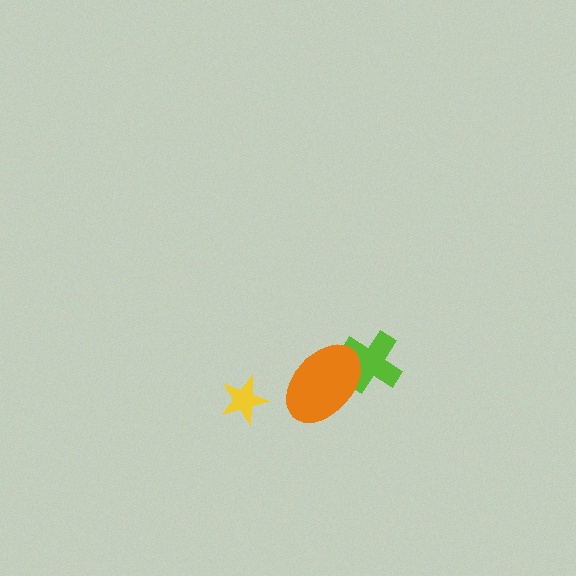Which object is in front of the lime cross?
The orange ellipse is in front of the lime cross.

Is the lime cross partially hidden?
Yes, it is partially covered by another shape.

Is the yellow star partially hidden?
No, no other shape covers it.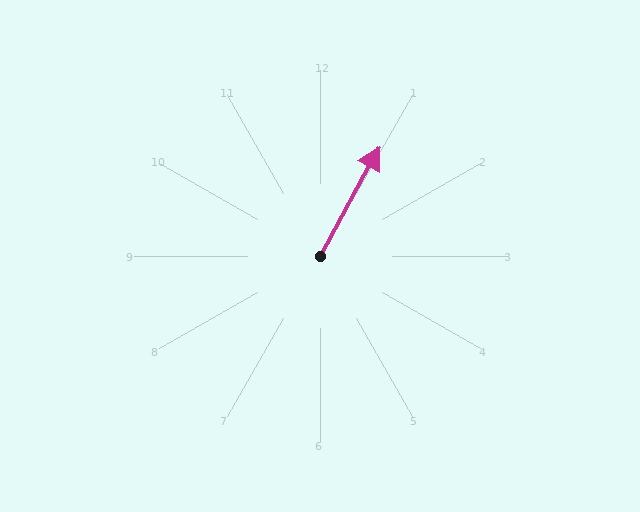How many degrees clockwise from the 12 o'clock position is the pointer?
Approximately 29 degrees.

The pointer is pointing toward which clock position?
Roughly 1 o'clock.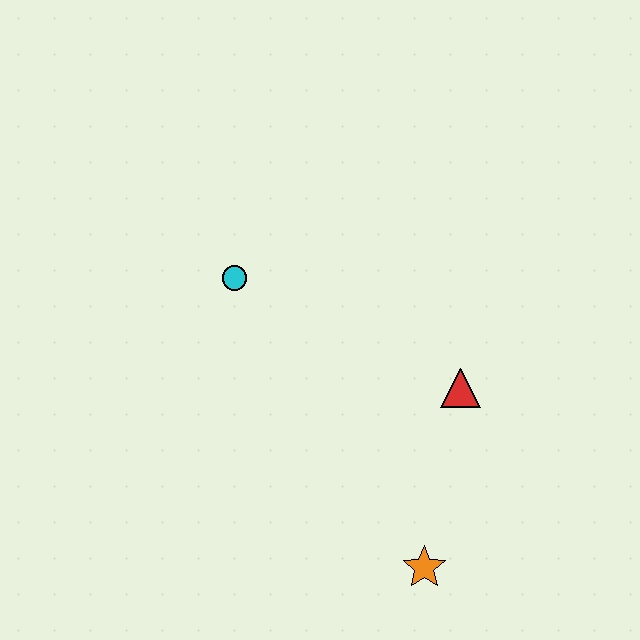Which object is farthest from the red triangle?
The cyan circle is farthest from the red triangle.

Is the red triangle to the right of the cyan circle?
Yes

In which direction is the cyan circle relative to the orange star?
The cyan circle is above the orange star.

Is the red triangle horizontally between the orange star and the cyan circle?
No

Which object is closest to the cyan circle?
The red triangle is closest to the cyan circle.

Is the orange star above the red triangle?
No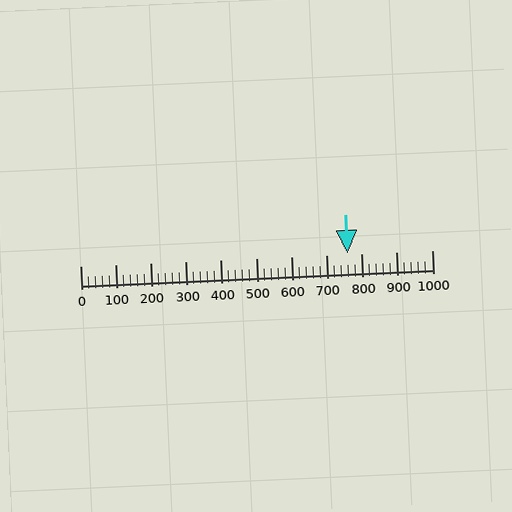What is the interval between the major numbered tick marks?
The major tick marks are spaced 100 units apart.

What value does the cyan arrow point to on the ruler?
The cyan arrow points to approximately 760.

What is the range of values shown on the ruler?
The ruler shows values from 0 to 1000.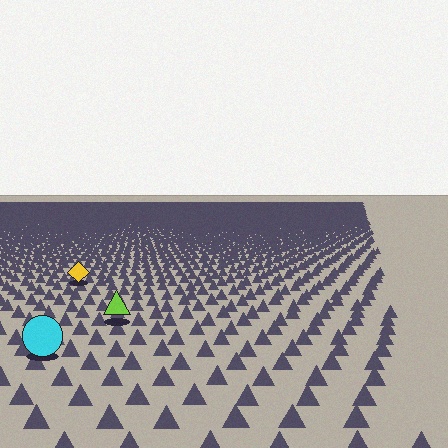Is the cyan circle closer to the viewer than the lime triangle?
Yes. The cyan circle is closer — you can tell from the texture gradient: the ground texture is coarser near it.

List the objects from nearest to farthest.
From nearest to farthest: the cyan circle, the lime triangle, the yellow diamond.